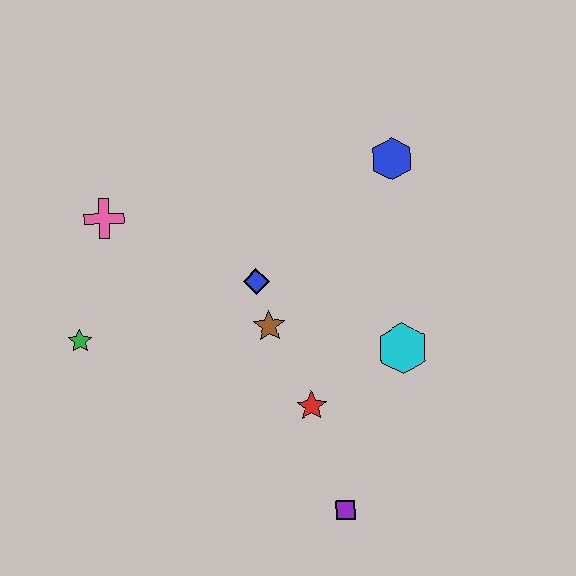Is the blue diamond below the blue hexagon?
Yes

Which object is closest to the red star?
The brown star is closest to the red star.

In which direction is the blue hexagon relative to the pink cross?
The blue hexagon is to the right of the pink cross.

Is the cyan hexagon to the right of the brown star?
Yes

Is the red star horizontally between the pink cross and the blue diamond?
No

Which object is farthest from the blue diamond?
The purple square is farthest from the blue diamond.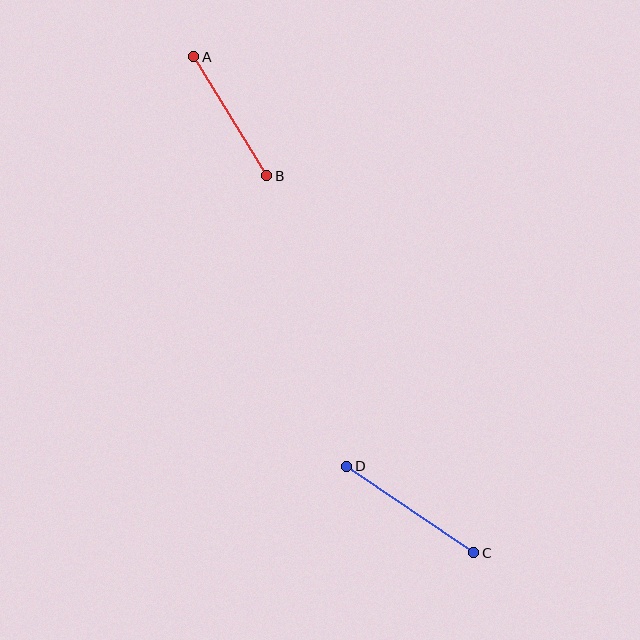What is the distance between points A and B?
The distance is approximately 140 pixels.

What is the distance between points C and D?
The distance is approximately 154 pixels.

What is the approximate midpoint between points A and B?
The midpoint is at approximately (230, 116) pixels.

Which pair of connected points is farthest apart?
Points C and D are farthest apart.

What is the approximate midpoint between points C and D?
The midpoint is at approximately (410, 509) pixels.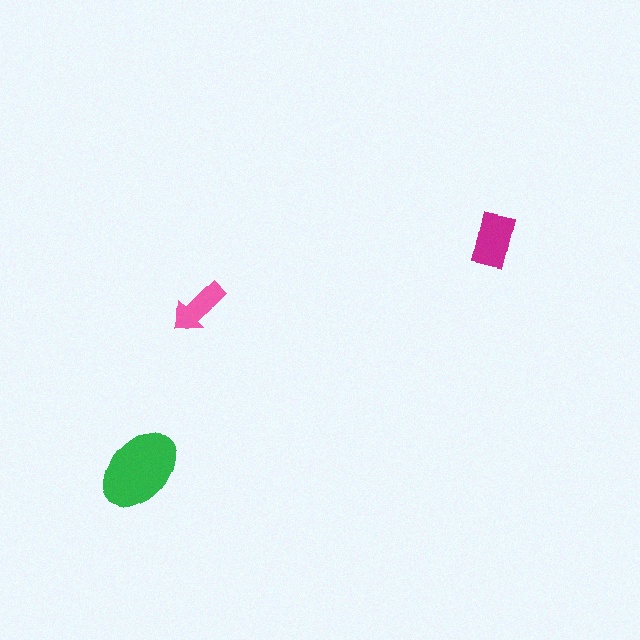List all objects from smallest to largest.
The pink arrow, the magenta rectangle, the green ellipse.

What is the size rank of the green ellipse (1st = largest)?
1st.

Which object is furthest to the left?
The green ellipse is leftmost.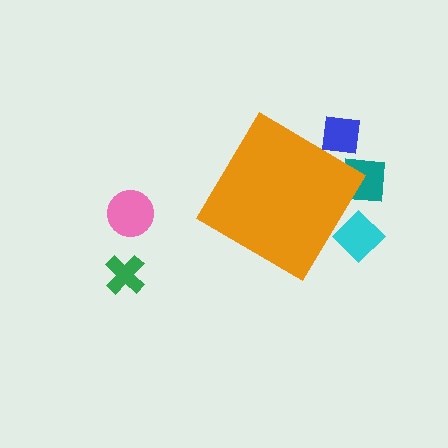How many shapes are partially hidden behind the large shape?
3 shapes are partially hidden.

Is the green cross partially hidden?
No, the green cross is fully visible.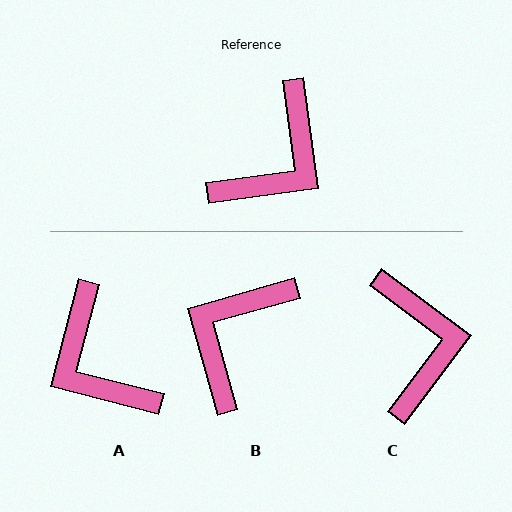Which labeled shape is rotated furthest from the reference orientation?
B, about 172 degrees away.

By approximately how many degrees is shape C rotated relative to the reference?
Approximately 45 degrees counter-clockwise.